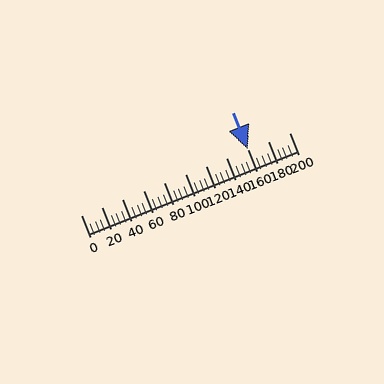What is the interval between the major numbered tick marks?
The major tick marks are spaced 20 units apart.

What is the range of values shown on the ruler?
The ruler shows values from 0 to 200.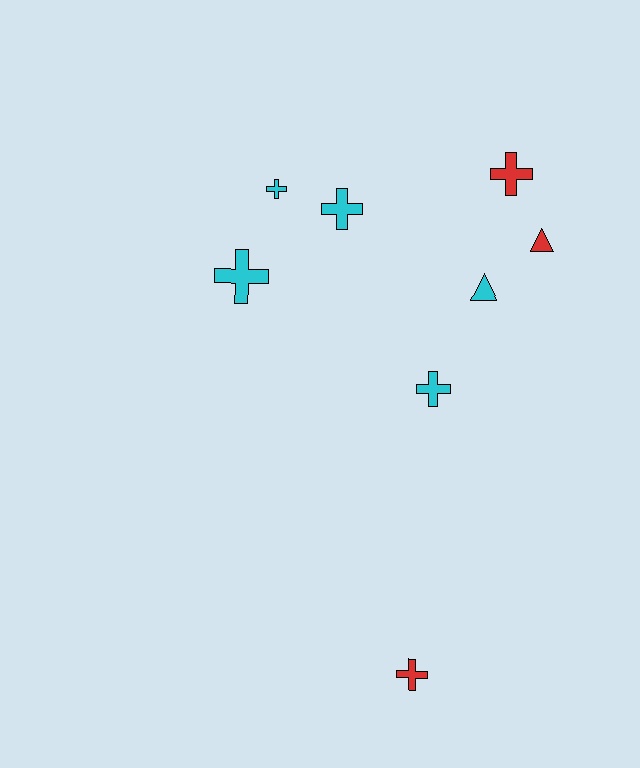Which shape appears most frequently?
Cross, with 6 objects.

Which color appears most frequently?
Cyan, with 5 objects.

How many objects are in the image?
There are 8 objects.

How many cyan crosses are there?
There are 4 cyan crosses.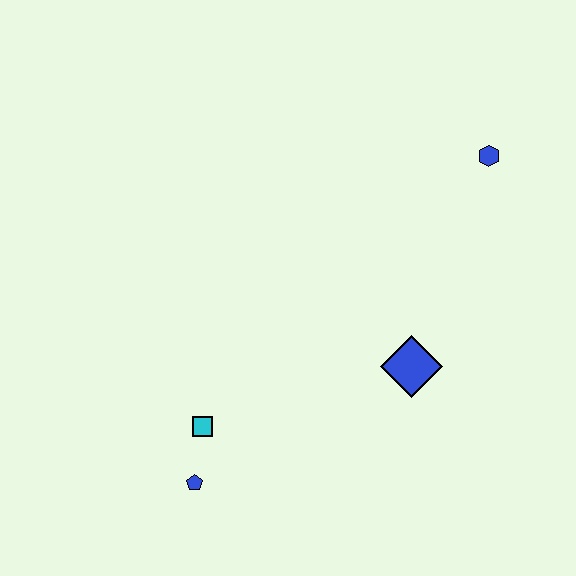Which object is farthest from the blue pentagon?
The blue hexagon is farthest from the blue pentagon.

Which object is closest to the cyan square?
The blue pentagon is closest to the cyan square.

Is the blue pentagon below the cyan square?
Yes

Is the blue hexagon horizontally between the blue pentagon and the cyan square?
No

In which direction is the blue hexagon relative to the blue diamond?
The blue hexagon is above the blue diamond.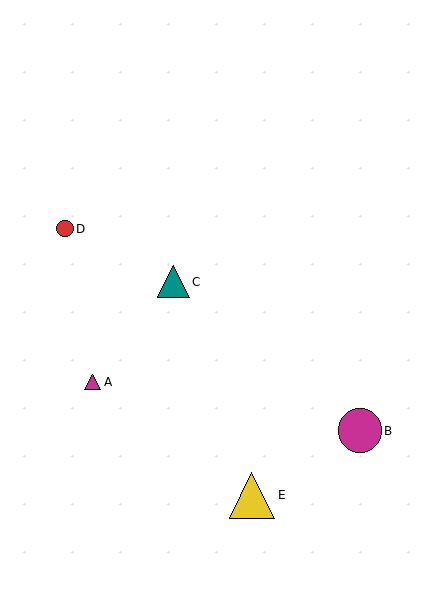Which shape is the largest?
The yellow triangle (labeled E) is the largest.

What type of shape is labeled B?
Shape B is a magenta circle.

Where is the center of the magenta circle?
The center of the magenta circle is at (360, 431).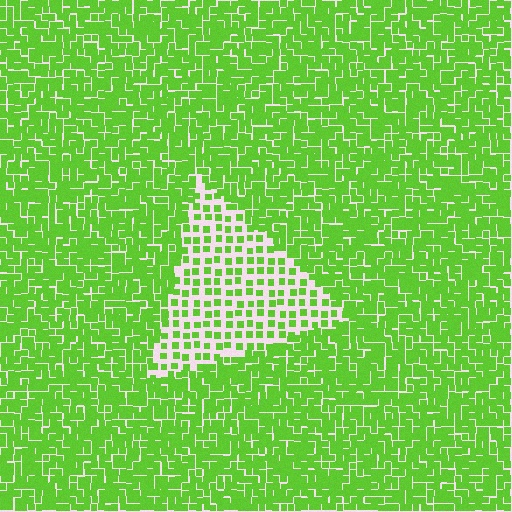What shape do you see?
I see a triangle.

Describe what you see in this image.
The image contains small lime elements arranged at two different densities. A triangle-shaped region is visible where the elements are less densely packed than the surrounding area.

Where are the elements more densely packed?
The elements are more densely packed outside the triangle boundary.